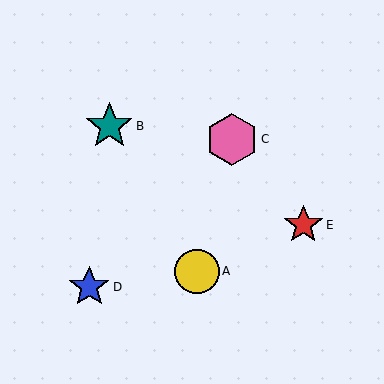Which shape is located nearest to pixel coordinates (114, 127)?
The teal star (labeled B) at (109, 126) is nearest to that location.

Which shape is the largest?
The pink hexagon (labeled C) is the largest.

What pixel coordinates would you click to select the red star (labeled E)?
Click at (303, 225) to select the red star E.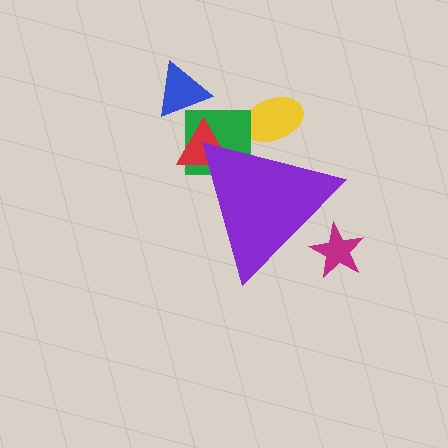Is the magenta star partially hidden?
Yes, the magenta star is partially hidden behind the purple triangle.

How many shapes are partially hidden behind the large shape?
4 shapes are partially hidden.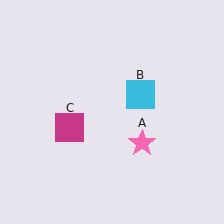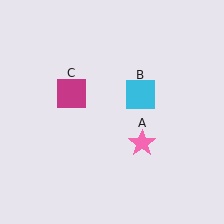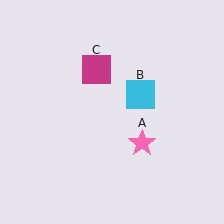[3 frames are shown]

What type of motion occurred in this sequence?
The magenta square (object C) rotated clockwise around the center of the scene.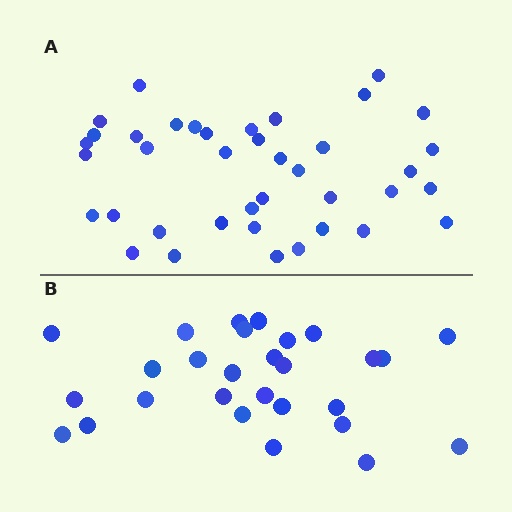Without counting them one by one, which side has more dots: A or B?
Region A (the top region) has more dots.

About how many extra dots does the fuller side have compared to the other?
Region A has roughly 12 or so more dots than region B.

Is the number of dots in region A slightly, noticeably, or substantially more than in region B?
Region A has noticeably more, but not dramatically so. The ratio is roughly 1.4 to 1.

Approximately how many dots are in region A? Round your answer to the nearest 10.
About 40 dots. (The exact count is 39, which rounds to 40.)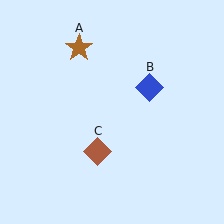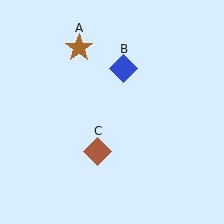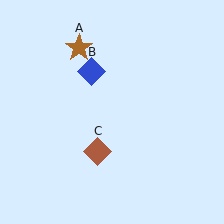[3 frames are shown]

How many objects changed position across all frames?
1 object changed position: blue diamond (object B).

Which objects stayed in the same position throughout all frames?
Brown star (object A) and brown diamond (object C) remained stationary.